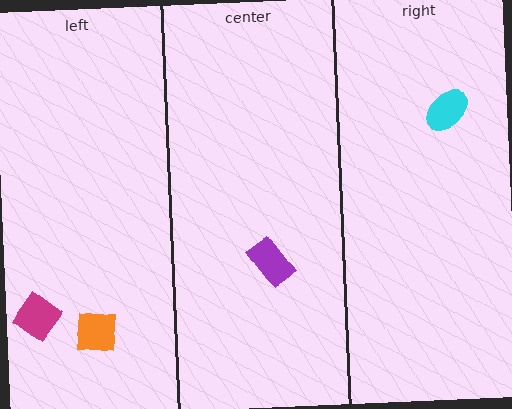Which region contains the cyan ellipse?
The right region.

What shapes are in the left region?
The magenta diamond, the orange square.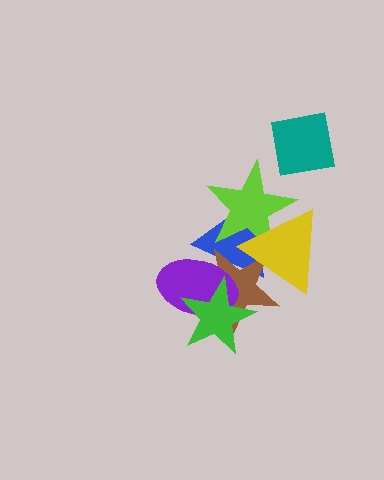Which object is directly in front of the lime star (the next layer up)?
The brown star is directly in front of the lime star.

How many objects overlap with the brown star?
5 objects overlap with the brown star.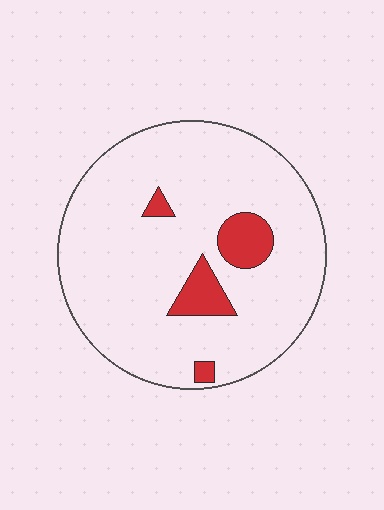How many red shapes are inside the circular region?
4.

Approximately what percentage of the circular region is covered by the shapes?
Approximately 10%.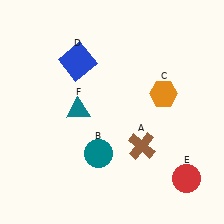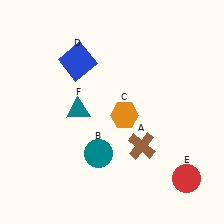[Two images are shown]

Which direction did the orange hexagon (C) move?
The orange hexagon (C) moved left.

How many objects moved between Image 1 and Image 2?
1 object moved between the two images.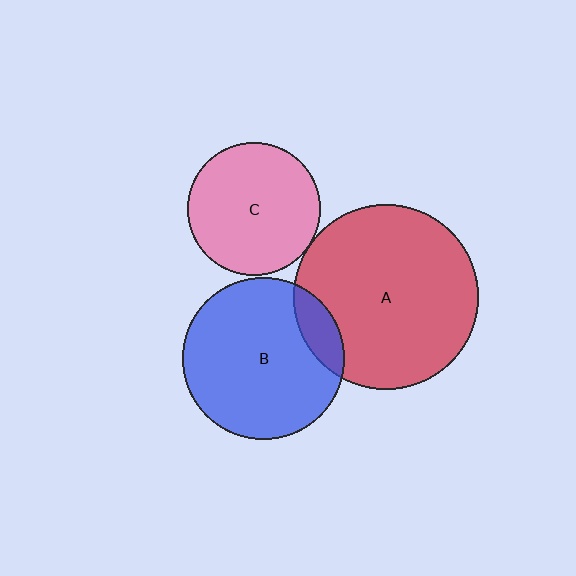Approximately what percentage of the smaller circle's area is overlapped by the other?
Approximately 15%.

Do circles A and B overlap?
Yes.